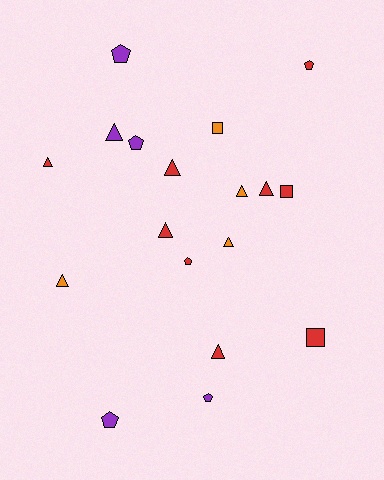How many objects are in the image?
There are 18 objects.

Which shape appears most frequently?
Triangle, with 9 objects.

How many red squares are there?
There are 2 red squares.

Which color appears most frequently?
Red, with 9 objects.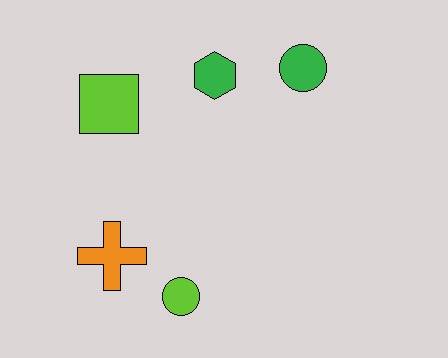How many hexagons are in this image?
There is 1 hexagon.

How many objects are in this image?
There are 5 objects.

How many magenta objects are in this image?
There are no magenta objects.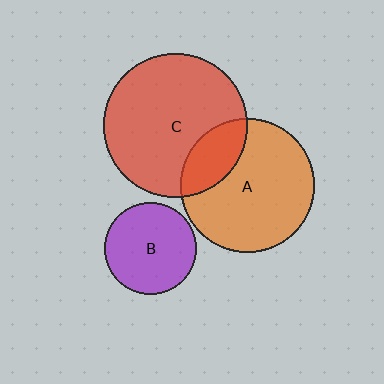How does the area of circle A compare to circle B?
Approximately 2.1 times.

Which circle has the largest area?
Circle C (red).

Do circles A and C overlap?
Yes.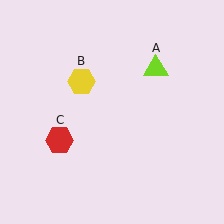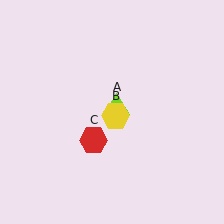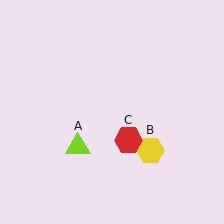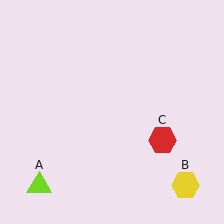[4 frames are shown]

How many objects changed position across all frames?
3 objects changed position: lime triangle (object A), yellow hexagon (object B), red hexagon (object C).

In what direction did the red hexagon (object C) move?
The red hexagon (object C) moved right.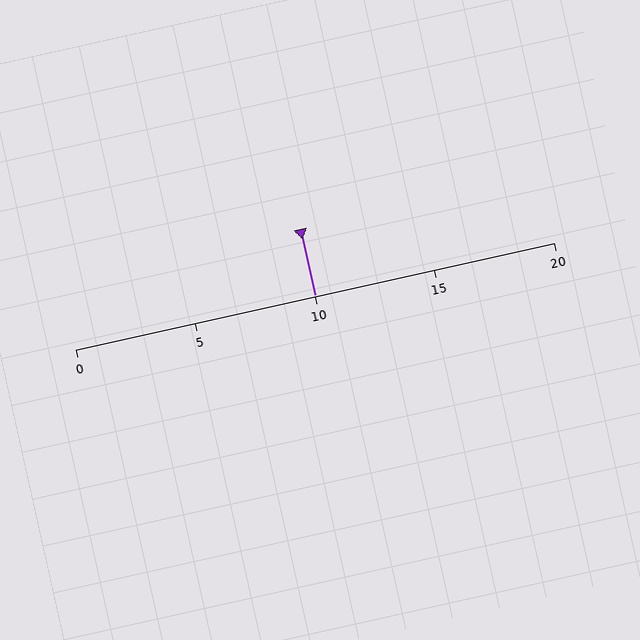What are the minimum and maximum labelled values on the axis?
The axis runs from 0 to 20.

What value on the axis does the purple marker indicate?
The marker indicates approximately 10.